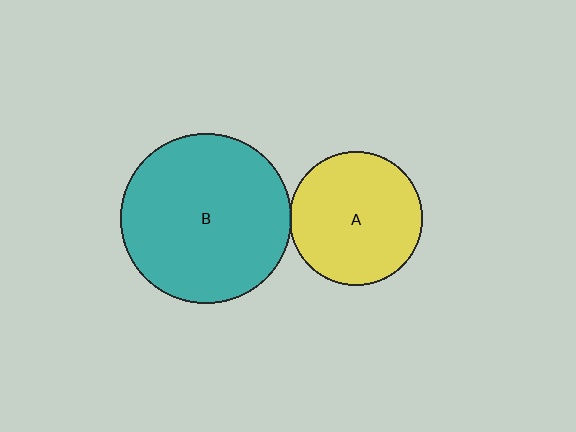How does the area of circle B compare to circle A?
Approximately 1.6 times.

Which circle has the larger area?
Circle B (teal).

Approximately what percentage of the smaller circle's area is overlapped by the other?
Approximately 5%.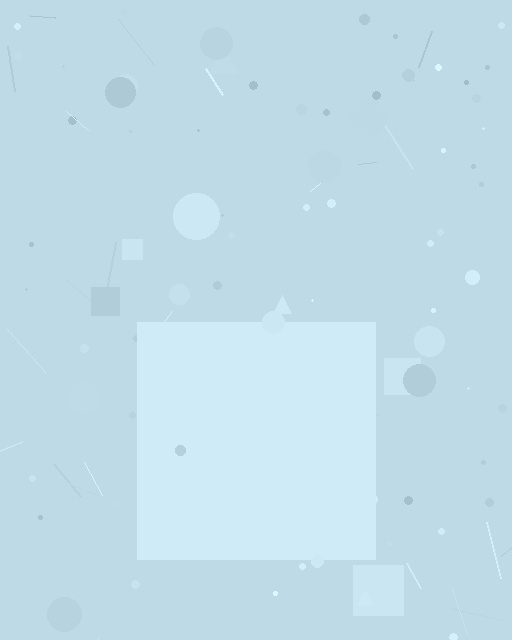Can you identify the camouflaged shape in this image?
The camouflaged shape is a square.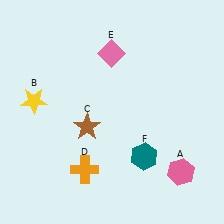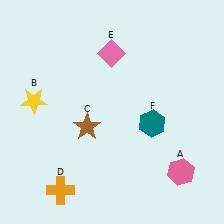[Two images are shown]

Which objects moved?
The objects that moved are: the orange cross (D), the teal hexagon (F).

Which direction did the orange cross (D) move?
The orange cross (D) moved left.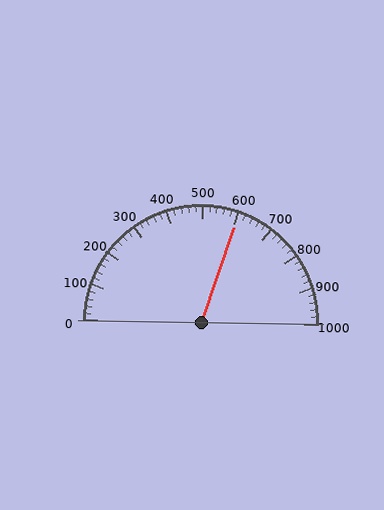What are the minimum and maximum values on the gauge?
The gauge ranges from 0 to 1000.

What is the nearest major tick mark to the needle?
The nearest major tick mark is 600.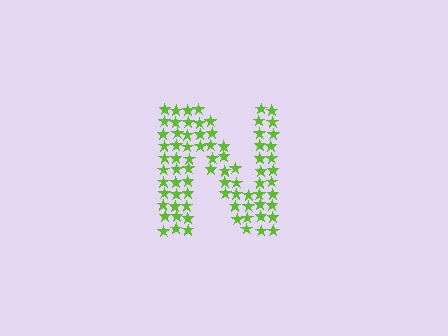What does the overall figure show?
The overall figure shows the letter N.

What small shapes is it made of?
It is made of small stars.